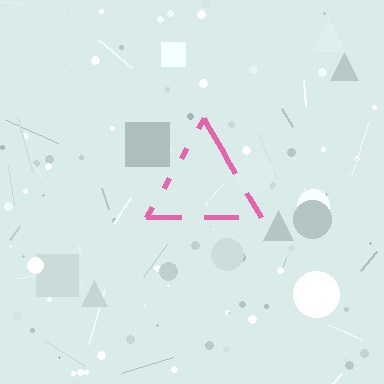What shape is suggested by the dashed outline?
The dashed outline suggests a triangle.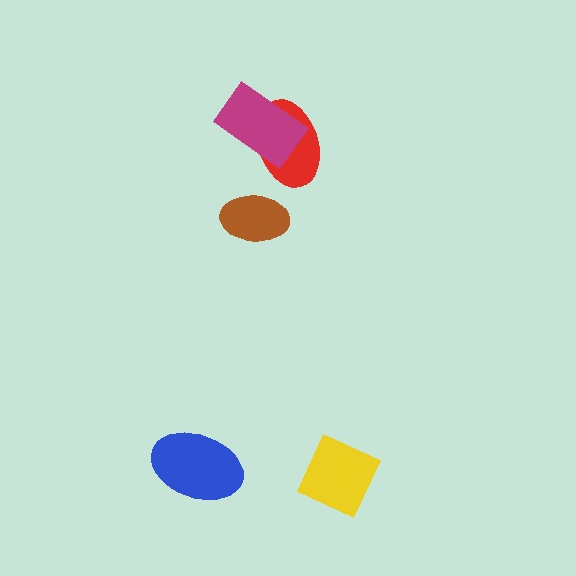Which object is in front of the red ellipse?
The magenta rectangle is in front of the red ellipse.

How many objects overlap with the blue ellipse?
0 objects overlap with the blue ellipse.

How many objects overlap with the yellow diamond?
0 objects overlap with the yellow diamond.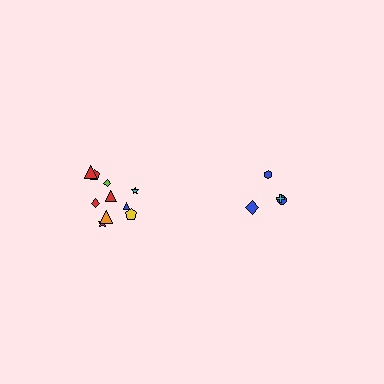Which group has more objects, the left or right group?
The left group.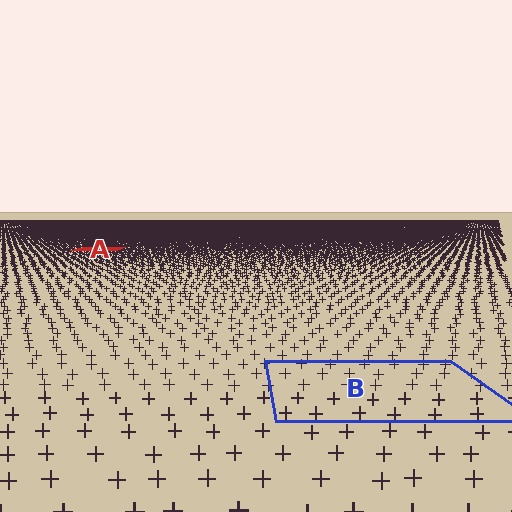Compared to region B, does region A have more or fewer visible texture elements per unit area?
Region A has more texture elements per unit area — they are packed more densely because it is farther away.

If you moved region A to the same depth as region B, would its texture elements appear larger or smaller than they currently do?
They would appear larger. At a closer depth, the same texture elements are projected at a bigger on-screen size.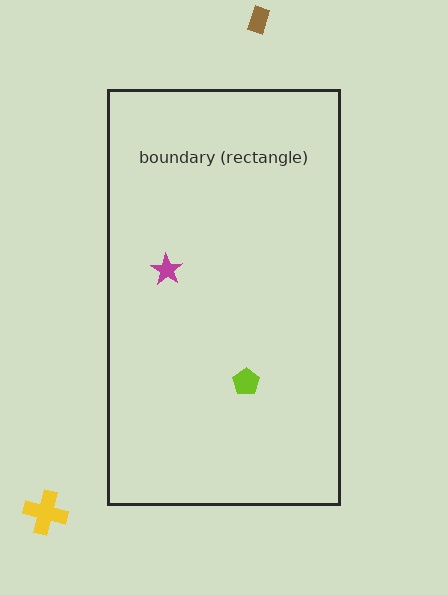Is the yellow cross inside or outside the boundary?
Outside.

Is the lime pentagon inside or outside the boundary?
Inside.